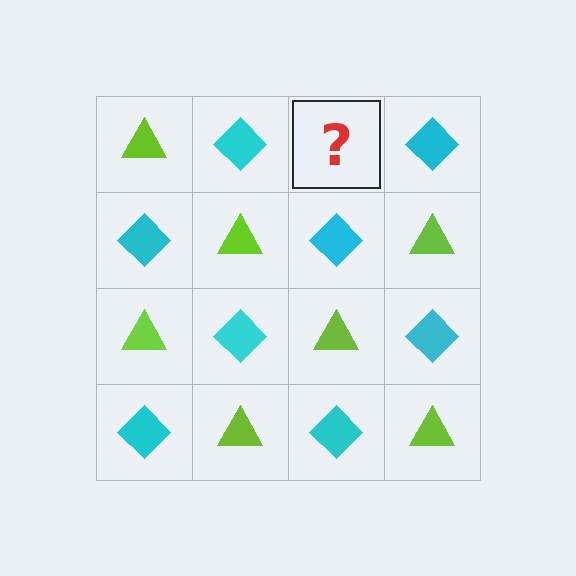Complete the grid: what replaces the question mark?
The question mark should be replaced with a lime triangle.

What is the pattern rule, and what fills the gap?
The rule is that it alternates lime triangle and cyan diamond in a checkerboard pattern. The gap should be filled with a lime triangle.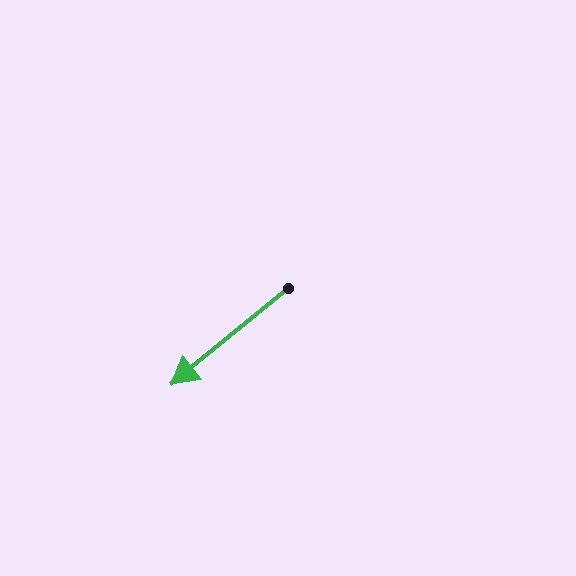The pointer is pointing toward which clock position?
Roughly 8 o'clock.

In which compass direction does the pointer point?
Southwest.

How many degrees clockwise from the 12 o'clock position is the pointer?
Approximately 230 degrees.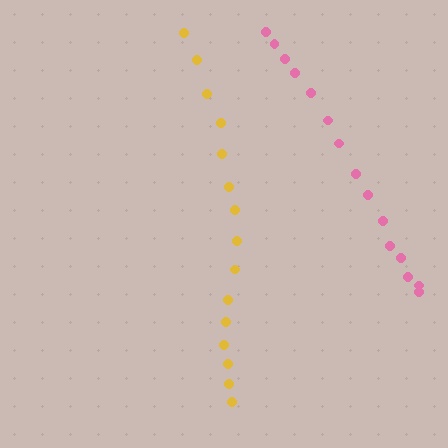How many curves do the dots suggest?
There are 2 distinct paths.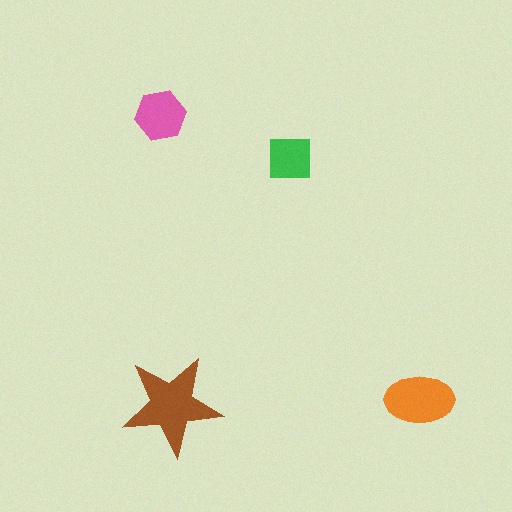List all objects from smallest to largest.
The green square, the pink hexagon, the orange ellipse, the brown star.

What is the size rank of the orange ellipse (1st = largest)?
2nd.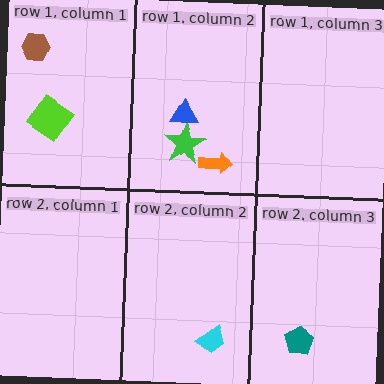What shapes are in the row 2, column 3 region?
The teal pentagon.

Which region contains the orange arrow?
The row 1, column 2 region.